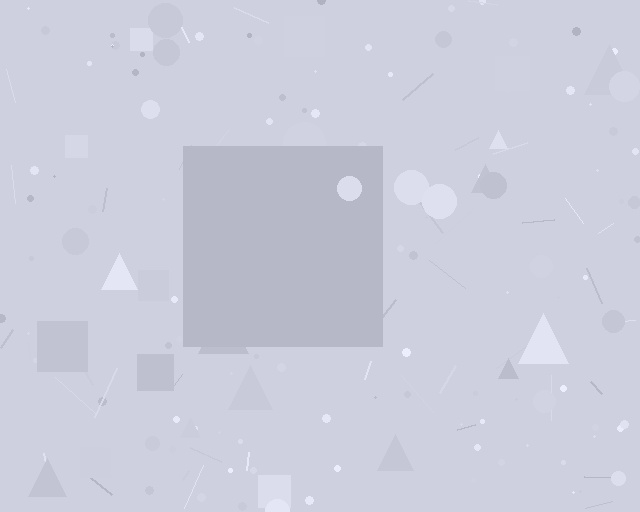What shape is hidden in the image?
A square is hidden in the image.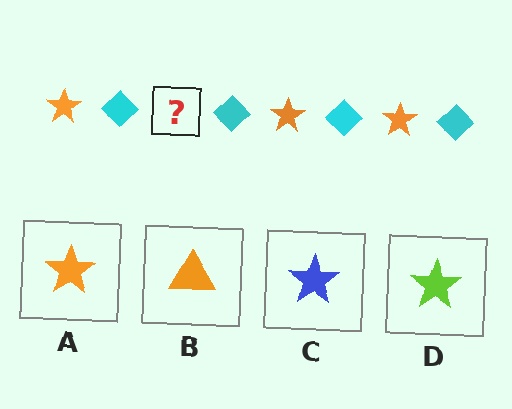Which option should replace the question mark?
Option A.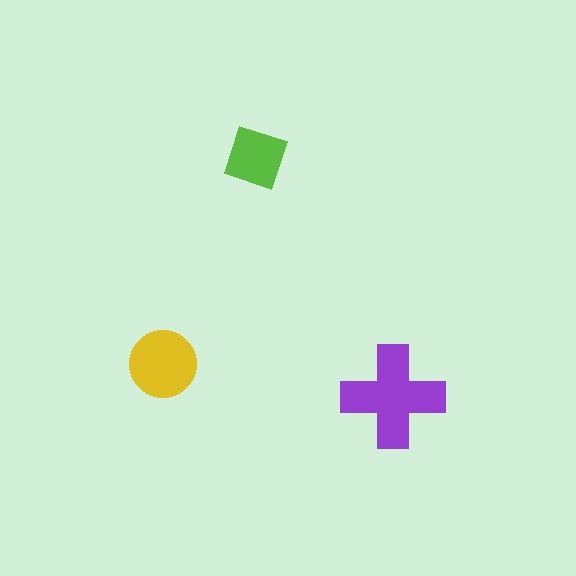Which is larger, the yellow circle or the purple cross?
The purple cross.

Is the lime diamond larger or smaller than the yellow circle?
Smaller.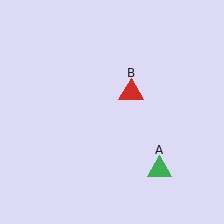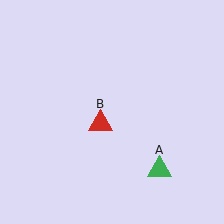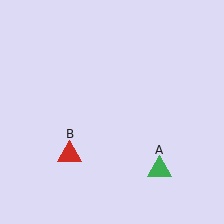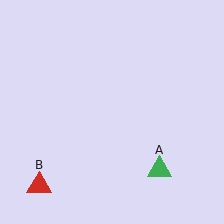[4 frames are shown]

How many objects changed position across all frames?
1 object changed position: red triangle (object B).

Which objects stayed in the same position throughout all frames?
Green triangle (object A) remained stationary.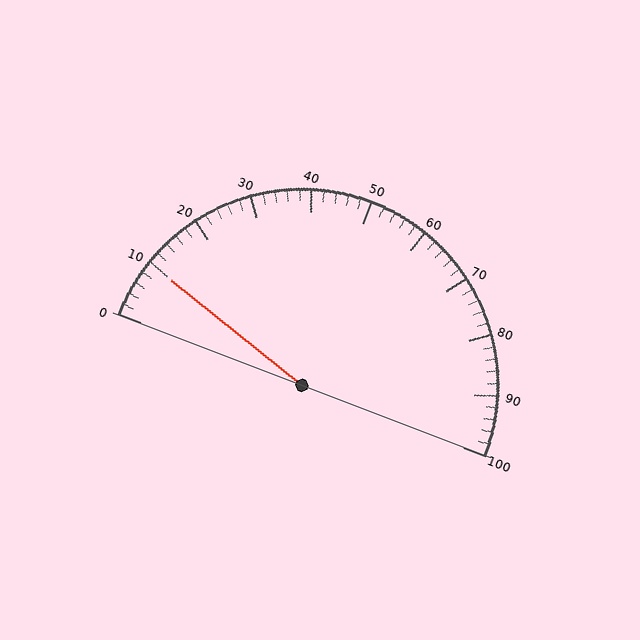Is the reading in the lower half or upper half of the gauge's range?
The reading is in the lower half of the range (0 to 100).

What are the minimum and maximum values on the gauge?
The gauge ranges from 0 to 100.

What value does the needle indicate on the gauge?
The needle indicates approximately 10.